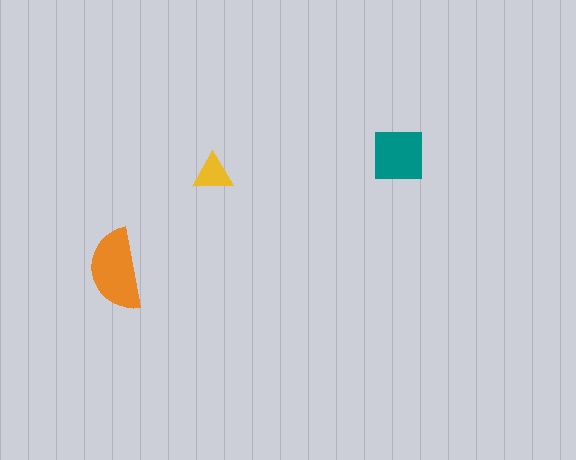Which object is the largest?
The orange semicircle.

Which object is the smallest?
The yellow triangle.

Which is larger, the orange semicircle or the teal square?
The orange semicircle.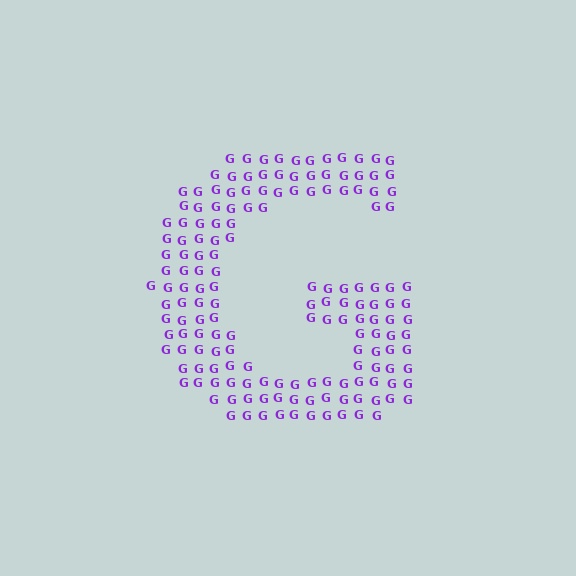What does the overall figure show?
The overall figure shows the letter G.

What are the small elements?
The small elements are letter G's.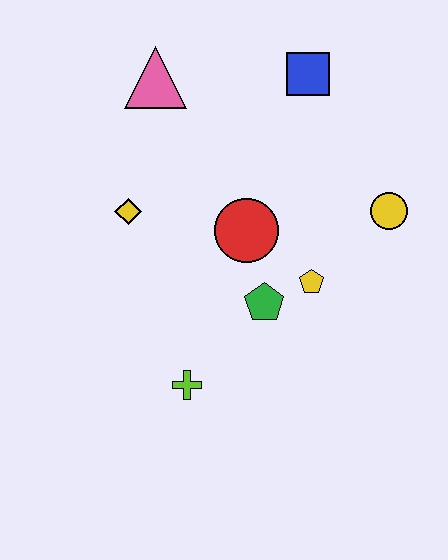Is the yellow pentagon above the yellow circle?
No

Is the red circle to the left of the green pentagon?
Yes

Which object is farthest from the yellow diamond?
The yellow circle is farthest from the yellow diamond.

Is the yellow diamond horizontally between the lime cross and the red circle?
No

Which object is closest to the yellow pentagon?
The green pentagon is closest to the yellow pentagon.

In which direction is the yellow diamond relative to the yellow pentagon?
The yellow diamond is to the left of the yellow pentagon.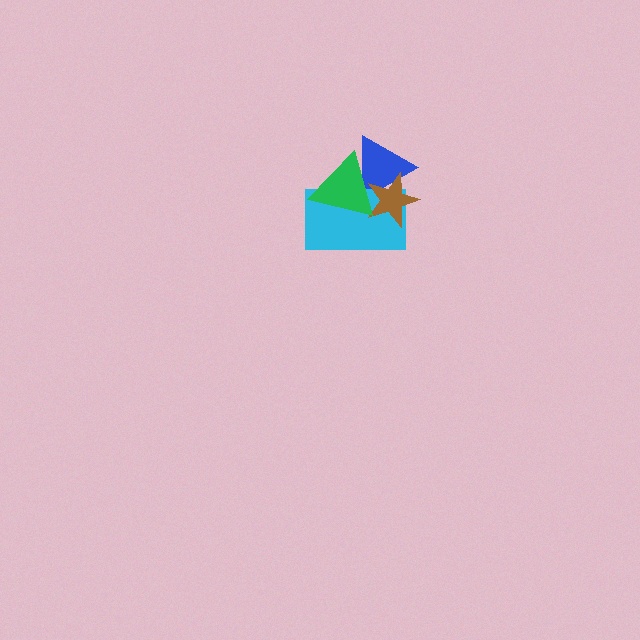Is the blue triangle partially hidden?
Yes, it is partially covered by another shape.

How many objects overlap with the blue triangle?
3 objects overlap with the blue triangle.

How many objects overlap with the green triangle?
3 objects overlap with the green triangle.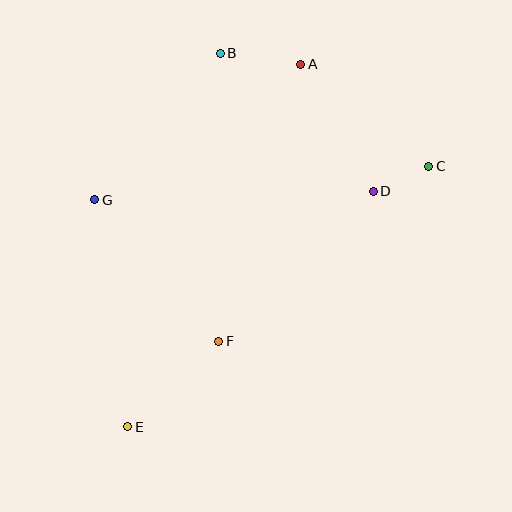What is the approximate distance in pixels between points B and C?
The distance between B and C is approximately 237 pixels.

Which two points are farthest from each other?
Points A and E are farthest from each other.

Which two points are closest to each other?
Points C and D are closest to each other.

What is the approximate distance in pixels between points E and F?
The distance between E and F is approximately 125 pixels.